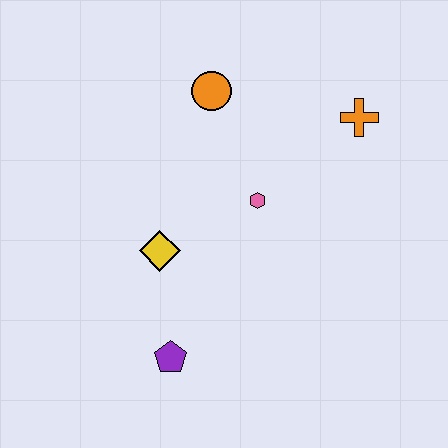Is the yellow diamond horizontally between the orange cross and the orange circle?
No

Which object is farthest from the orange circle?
The purple pentagon is farthest from the orange circle.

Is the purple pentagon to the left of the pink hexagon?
Yes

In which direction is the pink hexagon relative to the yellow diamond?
The pink hexagon is to the right of the yellow diamond.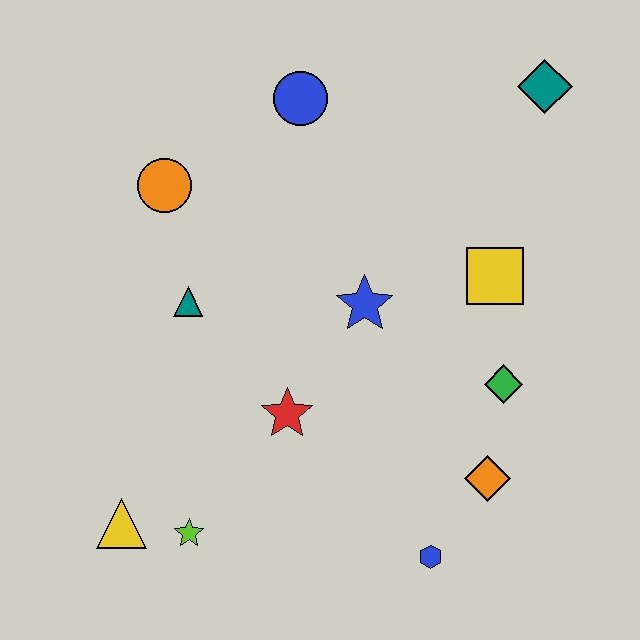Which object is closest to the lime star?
The yellow triangle is closest to the lime star.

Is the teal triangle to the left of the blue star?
Yes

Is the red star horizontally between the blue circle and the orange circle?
Yes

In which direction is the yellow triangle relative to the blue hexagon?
The yellow triangle is to the left of the blue hexagon.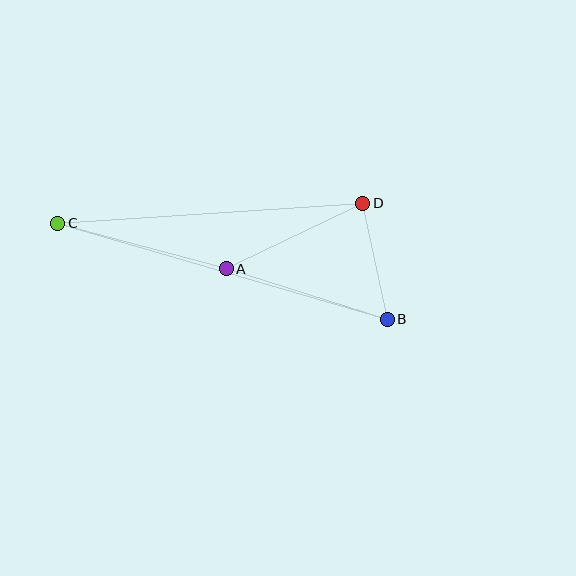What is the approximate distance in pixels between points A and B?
The distance between A and B is approximately 168 pixels.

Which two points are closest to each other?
Points B and D are closest to each other.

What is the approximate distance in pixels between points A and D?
The distance between A and D is approximately 151 pixels.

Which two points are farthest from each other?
Points B and C are farthest from each other.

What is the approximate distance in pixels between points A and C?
The distance between A and C is approximately 175 pixels.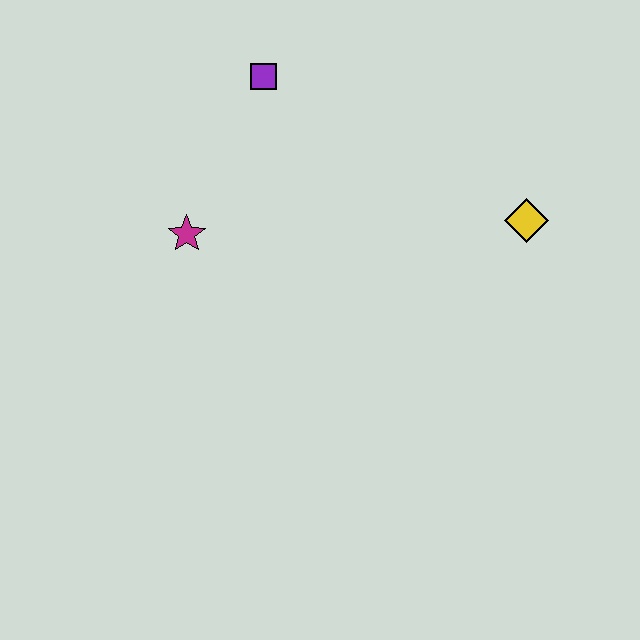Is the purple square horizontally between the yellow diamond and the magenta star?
Yes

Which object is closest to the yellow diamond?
The purple square is closest to the yellow diamond.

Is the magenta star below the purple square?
Yes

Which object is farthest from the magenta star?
The yellow diamond is farthest from the magenta star.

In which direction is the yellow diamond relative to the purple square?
The yellow diamond is to the right of the purple square.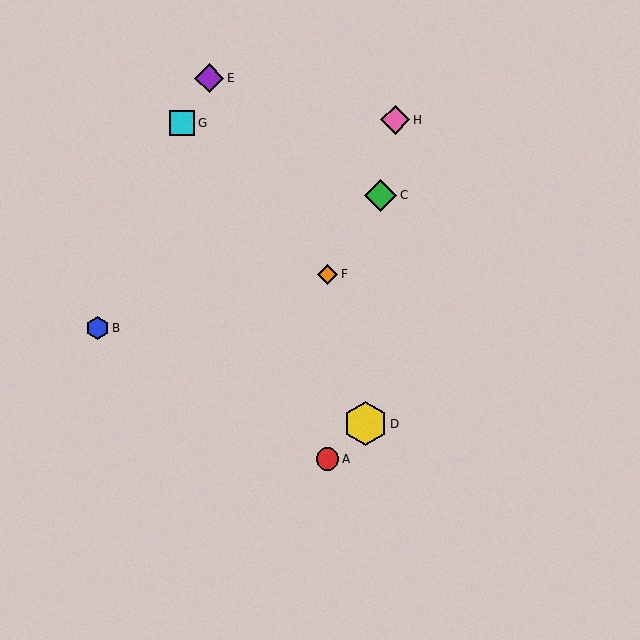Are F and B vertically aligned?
No, F is at x≈328 and B is at x≈97.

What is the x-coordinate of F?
Object F is at x≈328.